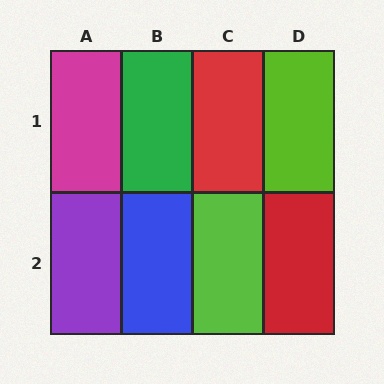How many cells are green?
1 cell is green.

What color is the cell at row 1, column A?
Magenta.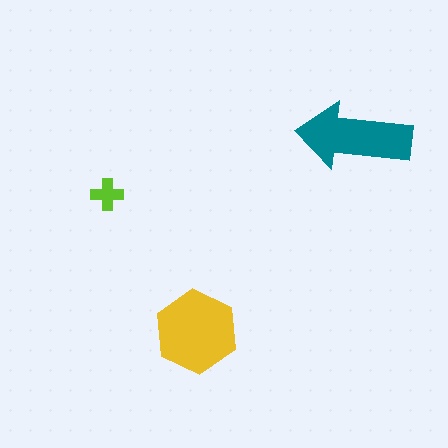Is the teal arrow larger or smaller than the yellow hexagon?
Smaller.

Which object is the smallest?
The lime cross.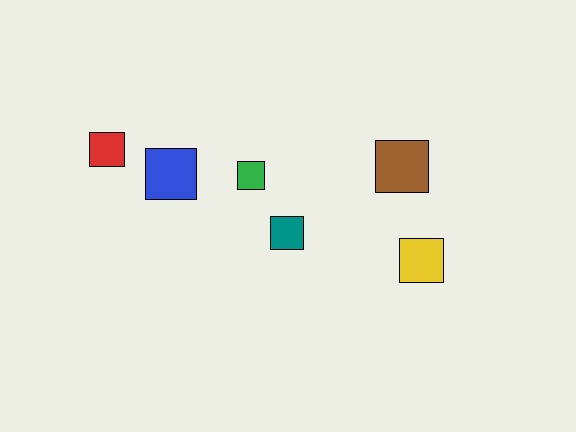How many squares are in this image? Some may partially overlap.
There are 6 squares.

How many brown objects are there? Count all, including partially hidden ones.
There is 1 brown object.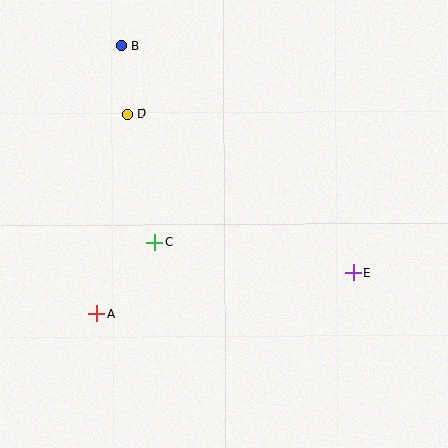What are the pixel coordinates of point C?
Point C is at (155, 243).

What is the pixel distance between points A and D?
The distance between A and D is 202 pixels.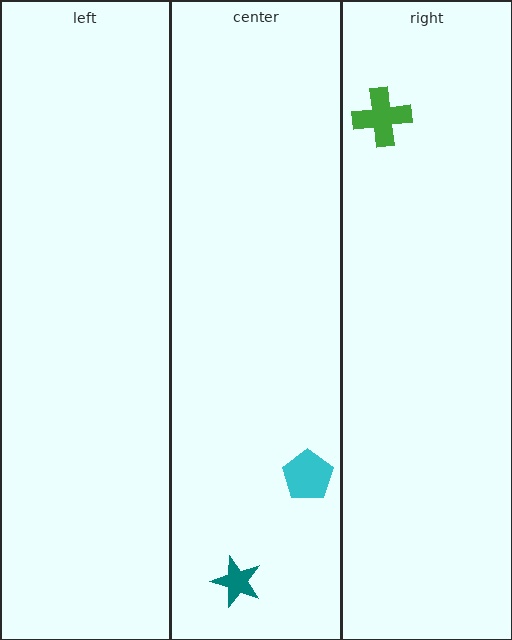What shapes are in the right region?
The green cross.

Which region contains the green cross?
The right region.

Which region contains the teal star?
The center region.